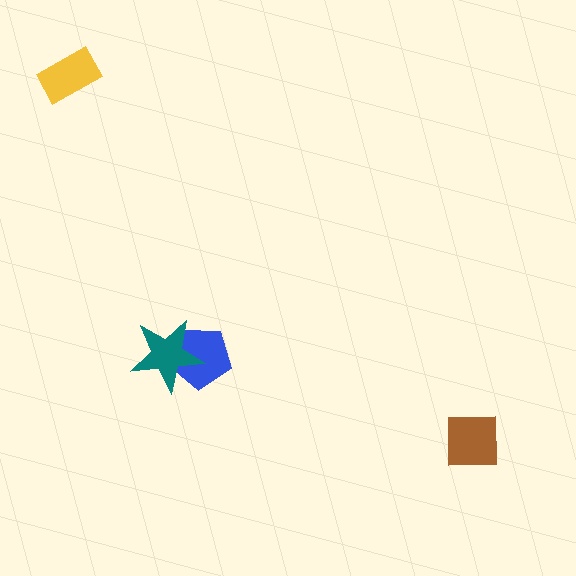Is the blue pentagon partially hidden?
Yes, it is partially covered by another shape.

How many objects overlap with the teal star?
1 object overlaps with the teal star.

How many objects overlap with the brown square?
0 objects overlap with the brown square.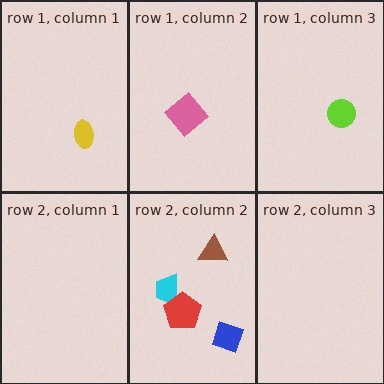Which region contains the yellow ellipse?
The row 1, column 1 region.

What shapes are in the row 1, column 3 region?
The lime circle.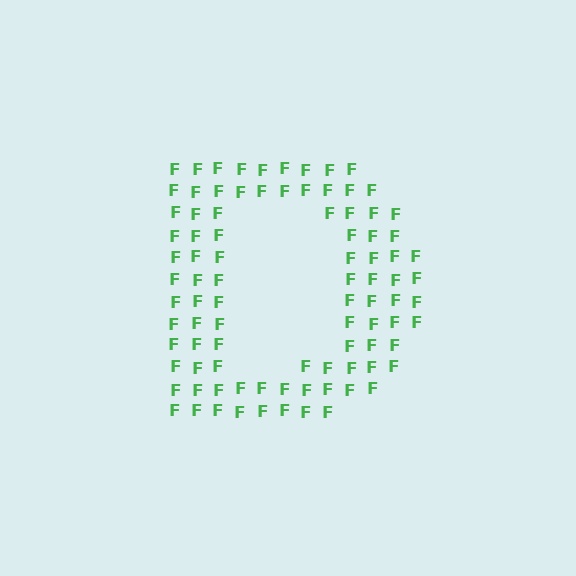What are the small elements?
The small elements are letter F's.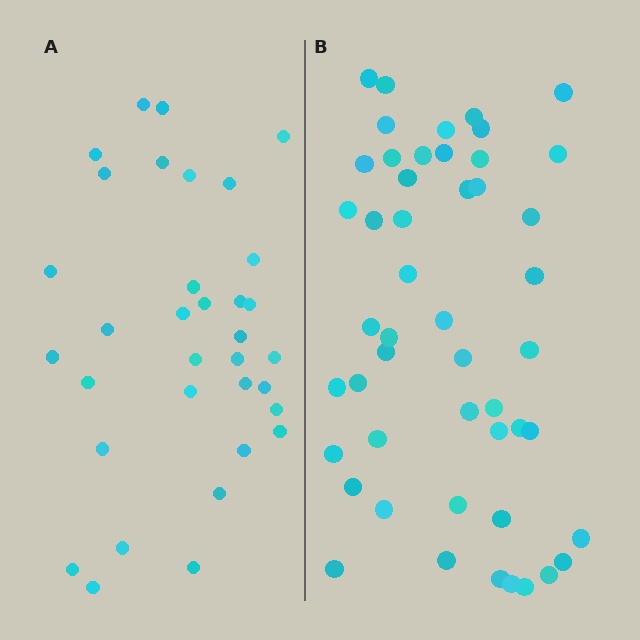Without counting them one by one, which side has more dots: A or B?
Region B (the right region) has more dots.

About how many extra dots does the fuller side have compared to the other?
Region B has approximately 15 more dots than region A.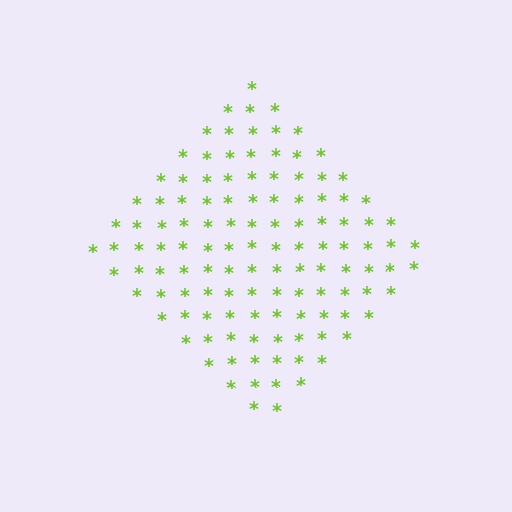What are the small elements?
The small elements are asterisks.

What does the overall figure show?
The overall figure shows a diamond.